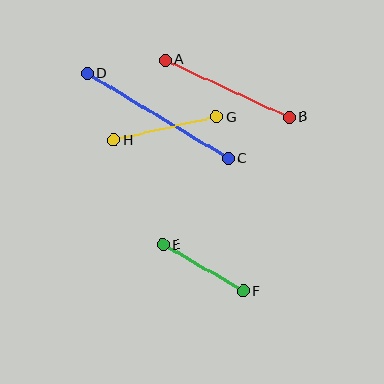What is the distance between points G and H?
The distance is approximately 105 pixels.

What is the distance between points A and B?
The distance is approximately 136 pixels.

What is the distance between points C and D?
The distance is approximately 164 pixels.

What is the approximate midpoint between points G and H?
The midpoint is at approximately (165, 129) pixels.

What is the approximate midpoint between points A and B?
The midpoint is at approximately (227, 88) pixels.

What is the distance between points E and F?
The distance is approximately 93 pixels.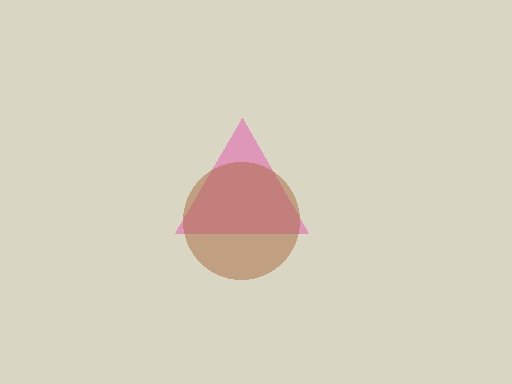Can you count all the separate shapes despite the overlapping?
Yes, there are 2 separate shapes.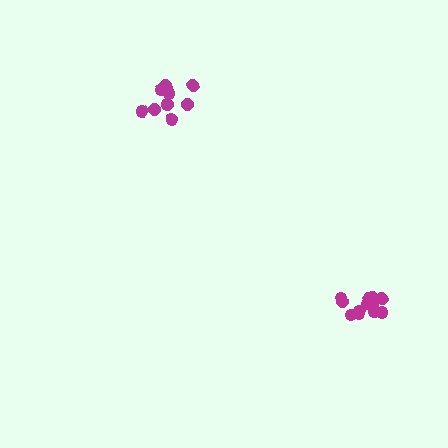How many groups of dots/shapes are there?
There are 2 groups.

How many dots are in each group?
Group 1: 10 dots, Group 2: 12 dots (22 total).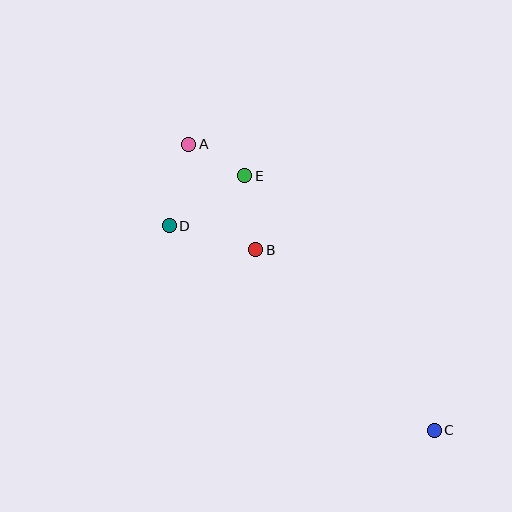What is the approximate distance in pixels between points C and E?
The distance between C and E is approximately 317 pixels.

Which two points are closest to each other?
Points A and E are closest to each other.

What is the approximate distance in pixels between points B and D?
The distance between B and D is approximately 90 pixels.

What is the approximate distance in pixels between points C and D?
The distance between C and D is approximately 335 pixels.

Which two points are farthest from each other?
Points A and C are farthest from each other.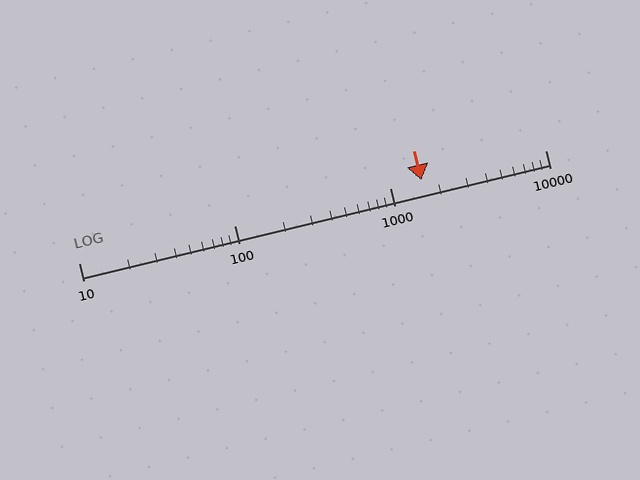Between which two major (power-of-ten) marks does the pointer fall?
The pointer is between 1000 and 10000.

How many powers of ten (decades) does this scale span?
The scale spans 3 decades, from 10 to 10000.